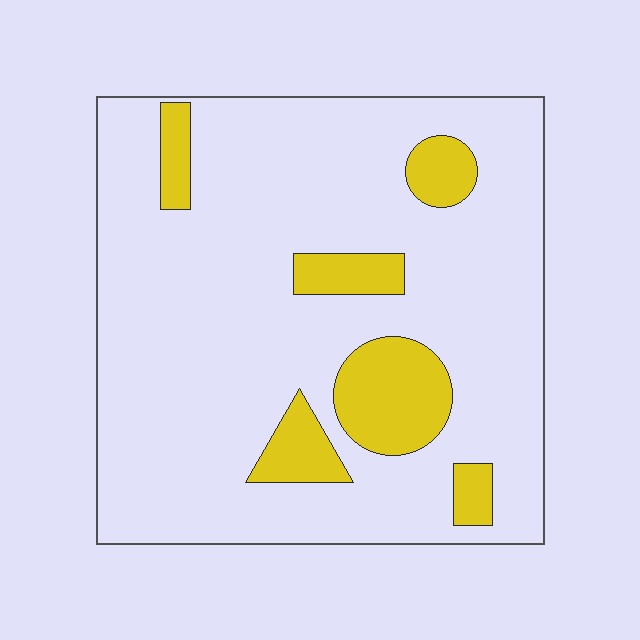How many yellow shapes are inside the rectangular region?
6.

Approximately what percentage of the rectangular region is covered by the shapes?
Approximately 15%.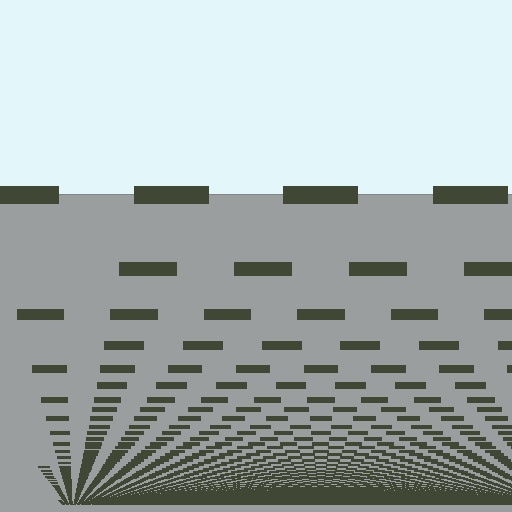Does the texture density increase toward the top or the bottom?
Density increases toward the bottom.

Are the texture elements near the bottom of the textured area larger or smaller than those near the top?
Smaller. The gradient is inverted — elements near the bottom are smaller and denser.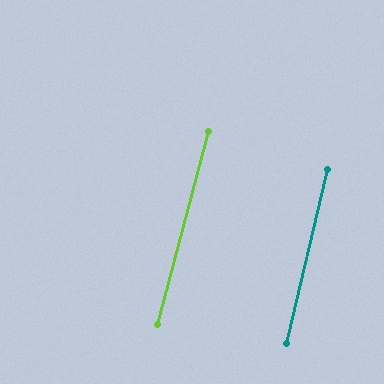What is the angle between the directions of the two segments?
Approximately 1 degree.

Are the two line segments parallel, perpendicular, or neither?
Parallel — their directions differ by only 1.4°.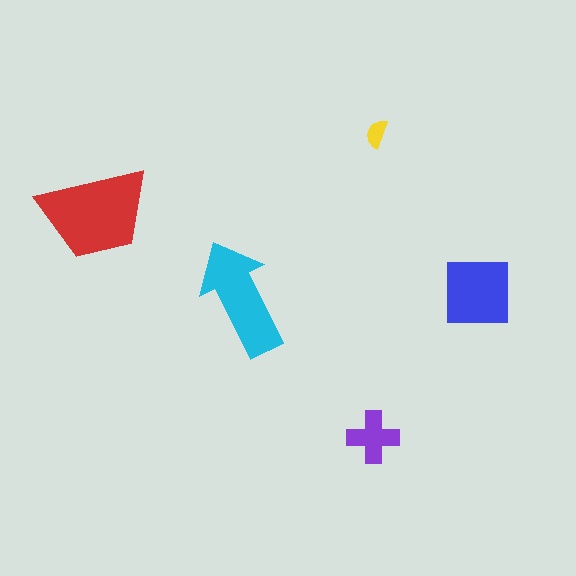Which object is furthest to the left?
The red trapezoid is leftmost.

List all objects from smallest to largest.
The yellow semicircle, the purple cross, the blue square, the cyan arrow, the red trapezoid.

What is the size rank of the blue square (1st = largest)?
3rd.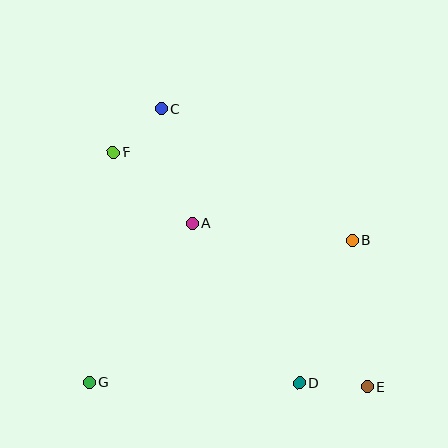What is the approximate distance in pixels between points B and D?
The distance between B and D is approximately 152 pixels.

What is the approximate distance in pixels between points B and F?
The distance between B and F is approximately 255 pixels.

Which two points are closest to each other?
Points C and F are closest to each other.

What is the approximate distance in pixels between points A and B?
The distance between A and B is approximately 161 pixels.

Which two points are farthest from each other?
Points E and F are farthest from each other.